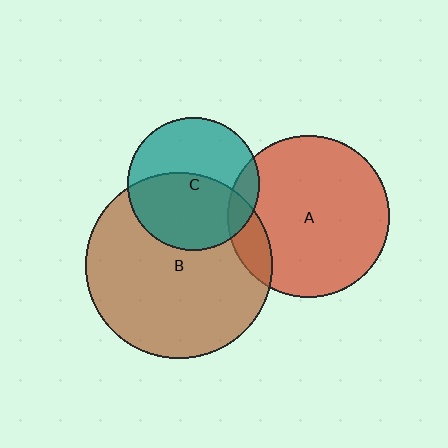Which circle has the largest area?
Circle B (brown).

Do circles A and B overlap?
Yes.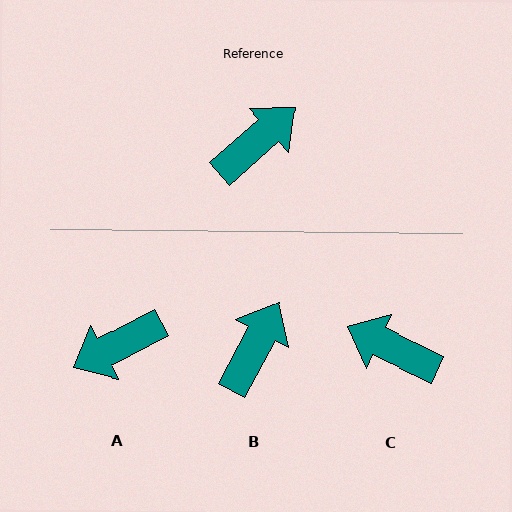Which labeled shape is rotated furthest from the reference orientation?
A, about 166 degrees away.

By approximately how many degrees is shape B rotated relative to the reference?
Approximately 20 degrees counter-clockwise.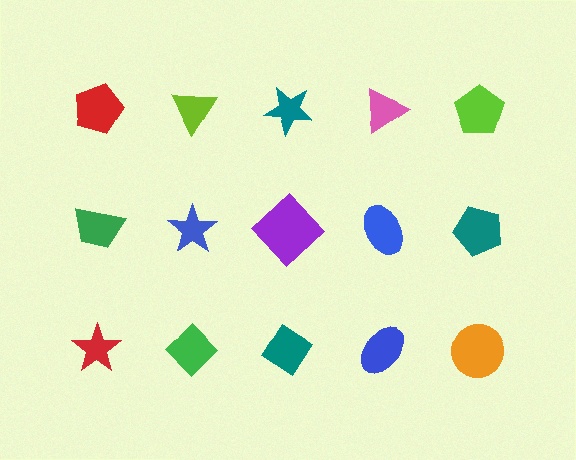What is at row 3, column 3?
A teal diamond.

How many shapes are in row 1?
5 shapes.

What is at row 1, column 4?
A pink triangle.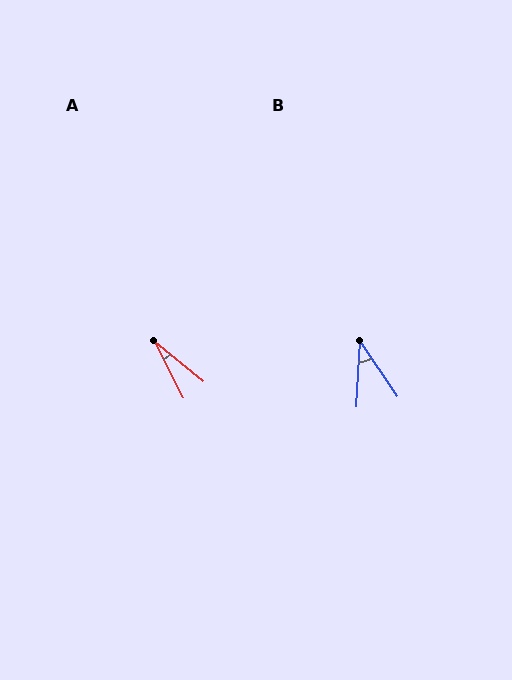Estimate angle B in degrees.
Approximately 37 degrees.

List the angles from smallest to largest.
A (23°), B (37°).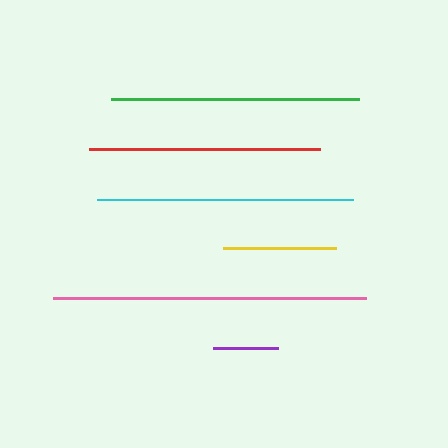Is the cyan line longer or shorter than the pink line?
The pink line is longer than the cyan line.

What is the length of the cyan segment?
The cyan segment is approximately 256 pixels long.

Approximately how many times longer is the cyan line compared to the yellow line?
The cyan line is approximately 2.3 times the length of the yellow line.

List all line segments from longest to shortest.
From longest to shortest: pink, cyan, green, red, yellow, purple.